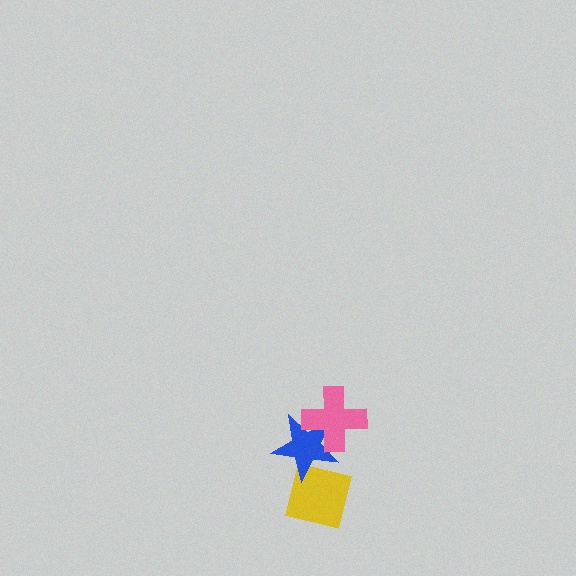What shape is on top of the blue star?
The pink cross is on top of the blue star.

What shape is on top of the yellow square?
The blue star is on top of the yellow square.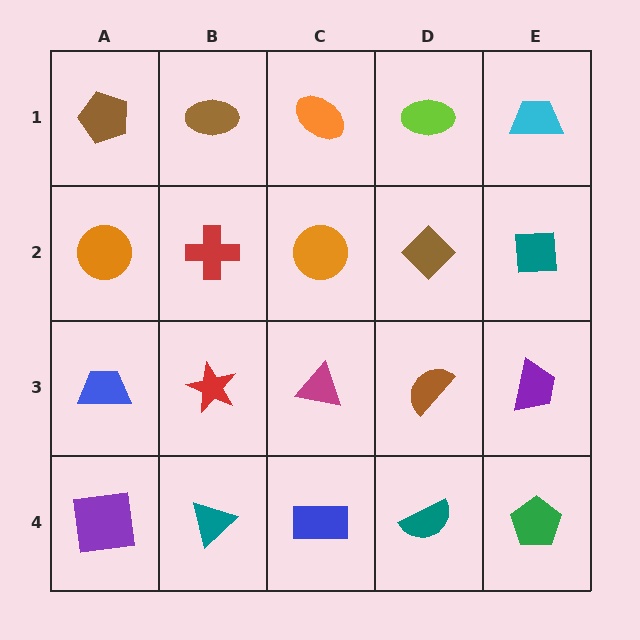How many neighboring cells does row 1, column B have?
3.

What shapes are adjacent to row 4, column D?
A brown semicircle (row 3, column D), a blue rectangle (row 4, column C), a green pentagon (row 4, column E).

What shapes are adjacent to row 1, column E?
A teal square (row 2, column E), a lime ellipse (row 1, column D).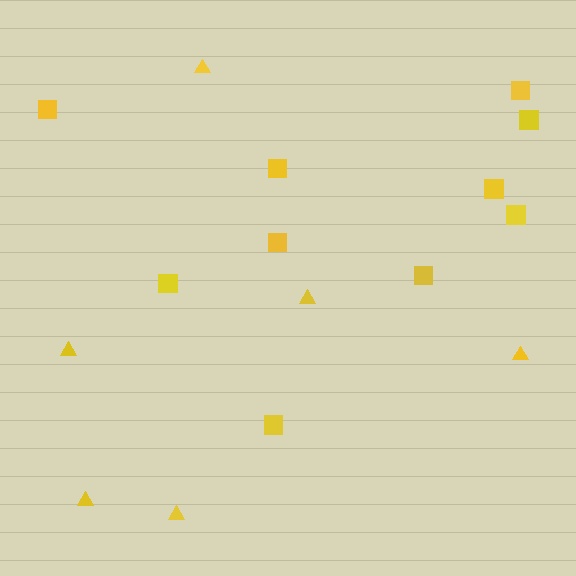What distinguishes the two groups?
There are 2 groups: one group of triangles (6) and one group of squares (10).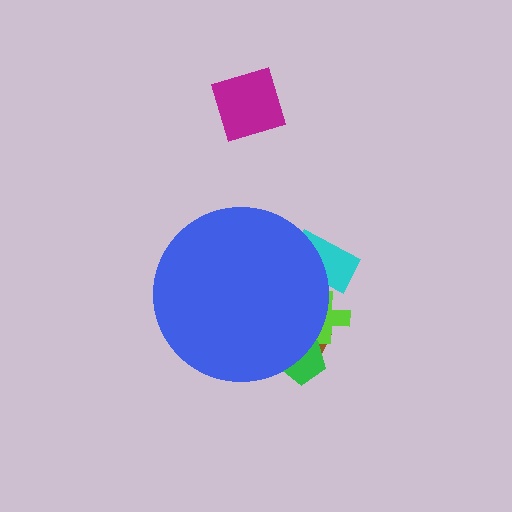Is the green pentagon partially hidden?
Yes, the green pentagon is partially hidden behind the blue circle.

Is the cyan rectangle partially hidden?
Yes, the cyan rectangle is partially hidden behind the blue circle.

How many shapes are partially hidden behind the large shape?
4 shapes are partially hidden.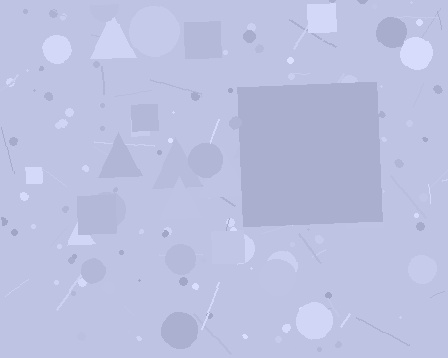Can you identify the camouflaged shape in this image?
The camouflaged shape is a square.